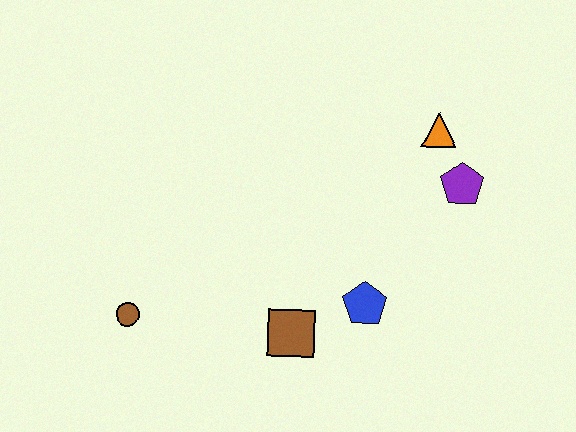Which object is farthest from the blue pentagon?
The brown circle is farthest from the blue pentagon.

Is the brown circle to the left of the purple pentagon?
Yes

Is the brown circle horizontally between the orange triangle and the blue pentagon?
No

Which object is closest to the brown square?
The blue pentagon is closest to the brown square.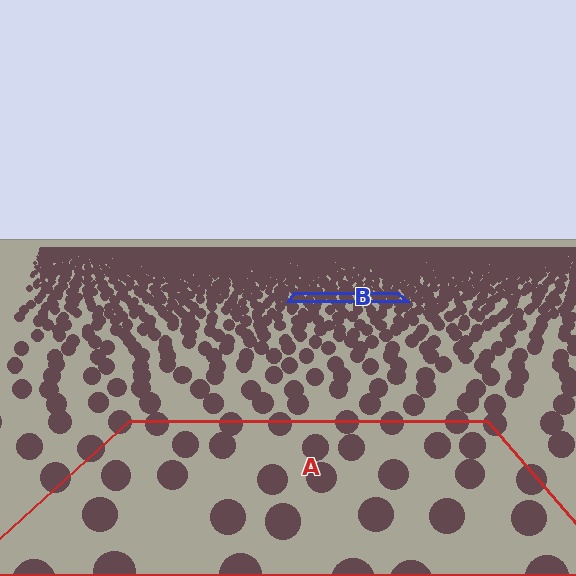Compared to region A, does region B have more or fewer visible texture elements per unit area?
Region B has more texture elements per unit area — they are packed more densely because it is farther away.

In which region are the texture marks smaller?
The texture marks are smaller in region B, because it is farther away.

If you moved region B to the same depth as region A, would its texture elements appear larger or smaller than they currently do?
They would appear larger. At a closer depth, the same texture elements are projected at a bigger on-screen size.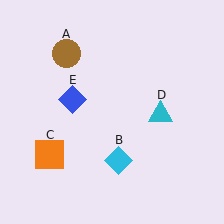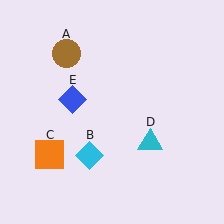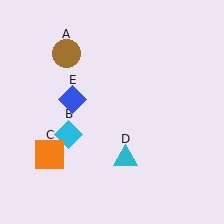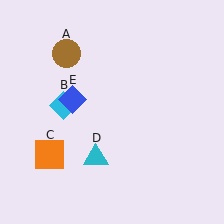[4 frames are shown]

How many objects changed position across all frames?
2 objects changed position: cyan diamond (object B), cyan triangle (object D).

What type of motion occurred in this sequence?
The cyan diamond (object B), cyan triangle (object D) rotated clockwise around the center of the scene.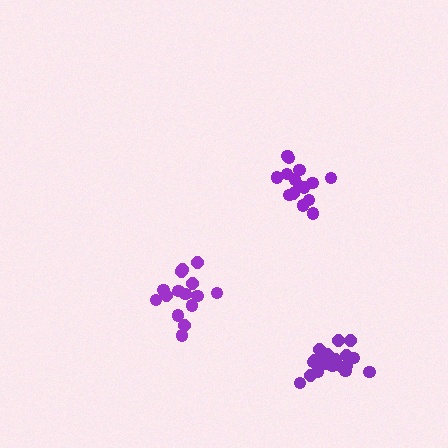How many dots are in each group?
Group 1: 15 dots, Group 2: 19 dots, Group 3: 15 dots (49 total).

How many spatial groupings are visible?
There are 3 spatial groupings.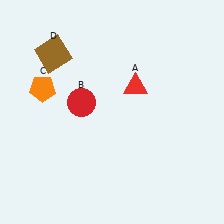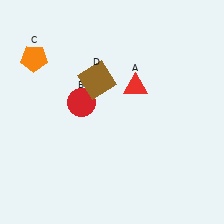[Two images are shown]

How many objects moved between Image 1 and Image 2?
2 objects moved between the two images.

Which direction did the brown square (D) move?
The brown square (D) moved right.